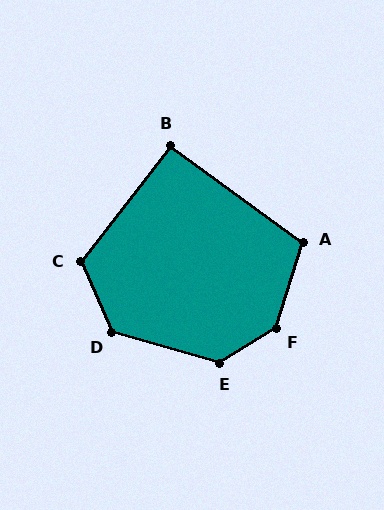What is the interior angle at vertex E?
Approximately 132 degrees (obtuse).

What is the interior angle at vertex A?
Approximately 109 degrees (obtuse).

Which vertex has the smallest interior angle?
B, at approximately 92 degrees.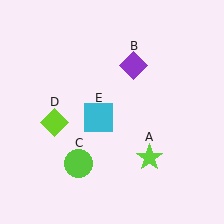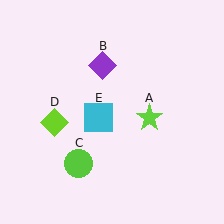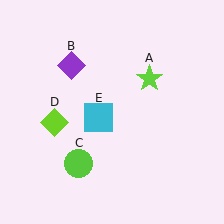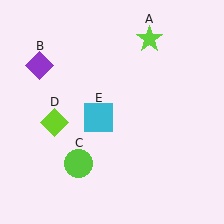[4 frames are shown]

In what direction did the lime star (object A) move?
The lime star (object A) moved up.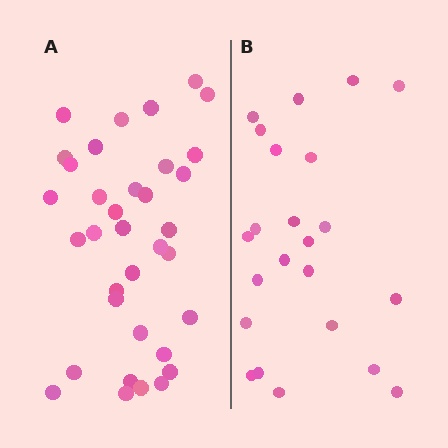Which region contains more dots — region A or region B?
Region A (the left region) has more dots.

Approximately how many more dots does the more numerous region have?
Region A has roughly 12 or so more dots than region B.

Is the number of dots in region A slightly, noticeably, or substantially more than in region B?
Region A has substantially more. The ratio is roughly 1.5 to 1.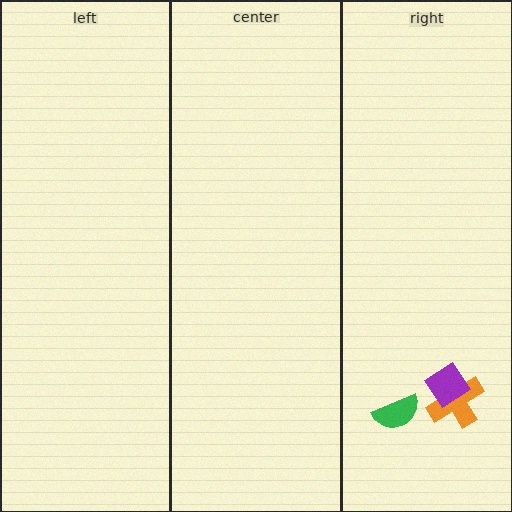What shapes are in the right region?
The green semicircle, the orange cross, the purple diamond.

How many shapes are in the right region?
3.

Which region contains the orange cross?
The right region.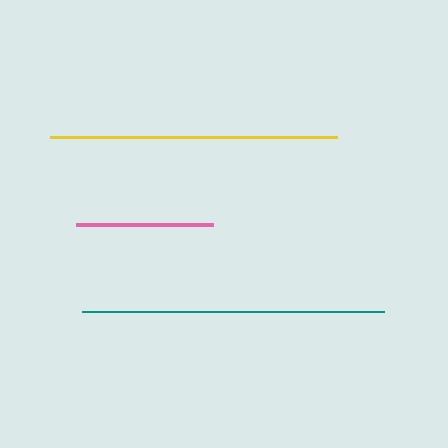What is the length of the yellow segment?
The yellow segment is approximately 287 pixels long.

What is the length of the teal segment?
The teal segment is approximately 301 pixels long.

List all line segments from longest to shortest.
From longest to shortest: teal, yellow, pink.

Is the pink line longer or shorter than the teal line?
The teal line is longer than the pink line.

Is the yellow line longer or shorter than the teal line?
The teal line is longer than the yellow line.